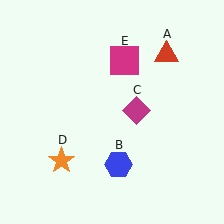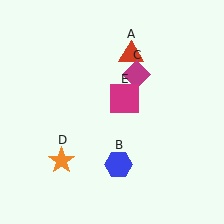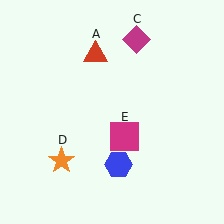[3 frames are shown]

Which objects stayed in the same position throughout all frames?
Blue hexagon (object B) and orange star (object D) remained stationary.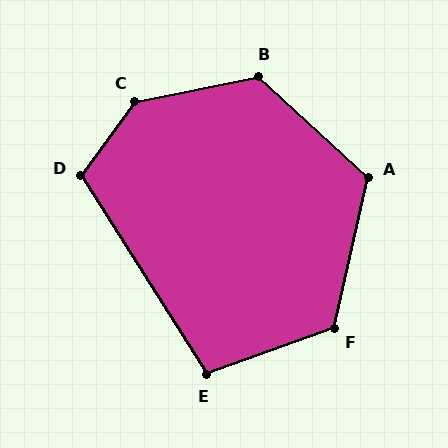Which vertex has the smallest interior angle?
E, at approximately 102 degrees.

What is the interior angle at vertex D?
Approximately 111 degrees (obtuse).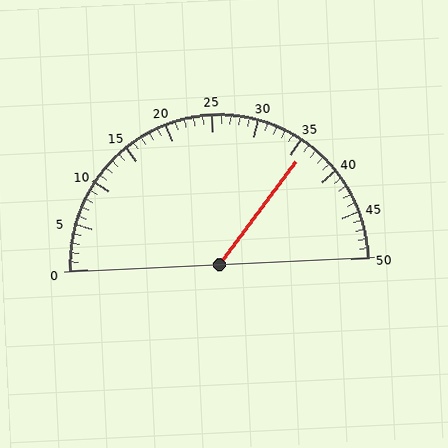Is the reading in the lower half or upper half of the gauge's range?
The reading is in the upper half of the range (0 to 50).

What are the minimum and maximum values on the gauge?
The gauge ranges from 0 to 50.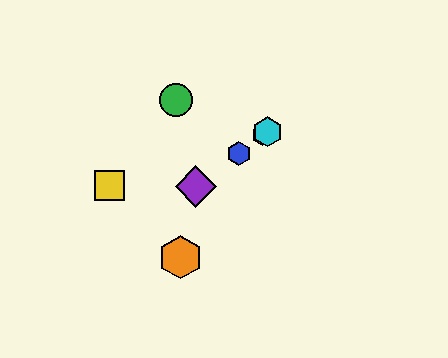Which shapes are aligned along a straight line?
The red hexagon, the blue hexagon, the purple diamond, the cyan hexagon are aligned along a straight line.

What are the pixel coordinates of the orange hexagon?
The orange hexagon is at (181, 257).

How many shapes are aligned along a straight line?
4 shapes (the red hexagon, the blue hexagon, the purple diamond, the cyan hexagon) are aligned along a straight line.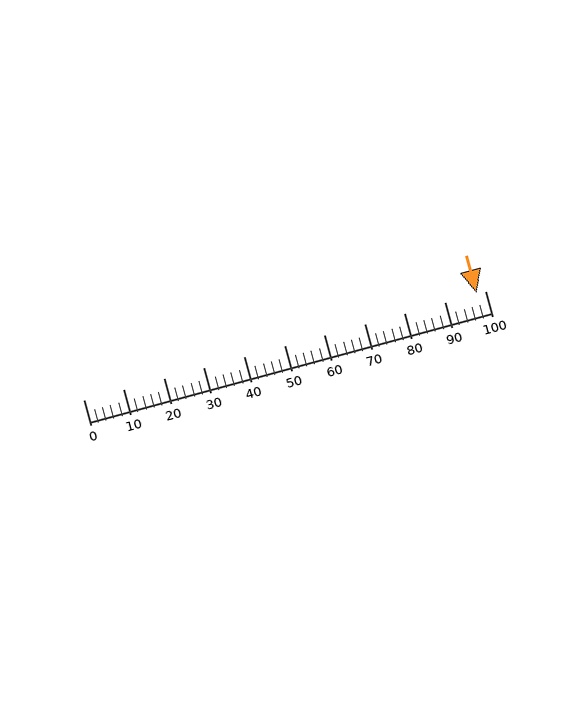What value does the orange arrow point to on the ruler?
The orange arrow points to approximately 98.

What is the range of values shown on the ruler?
The ruler shows values from 0 to 100.